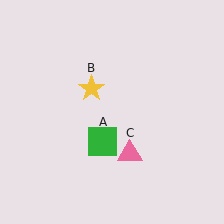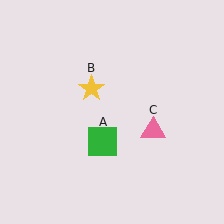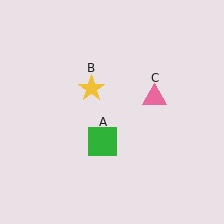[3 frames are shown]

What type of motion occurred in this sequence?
The pink triangle (object C) rotated counterclockwise around the center of the scene.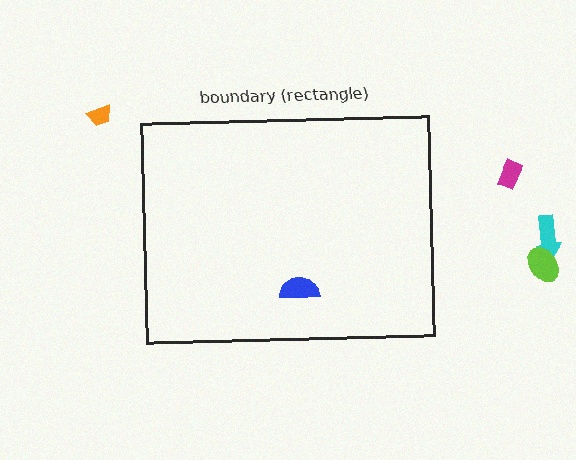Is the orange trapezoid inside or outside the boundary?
Outside.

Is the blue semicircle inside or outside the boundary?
Inside.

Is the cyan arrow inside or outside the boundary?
Outside.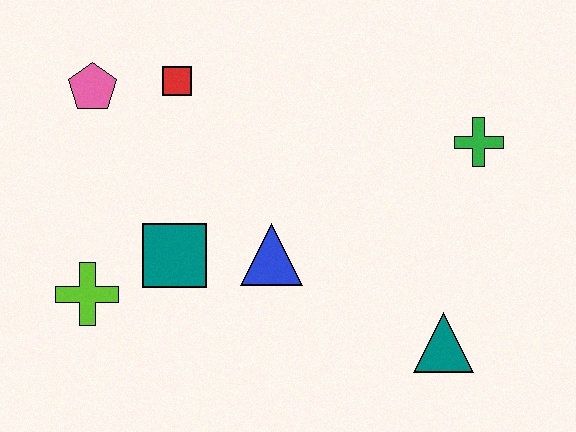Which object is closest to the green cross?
The teal triangle is closest to the green cross.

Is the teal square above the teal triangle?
Yes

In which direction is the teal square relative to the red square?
The teal square is below the red square.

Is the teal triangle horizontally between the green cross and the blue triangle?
Yes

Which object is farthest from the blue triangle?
The pink pentagon is farthest from the blue triangle.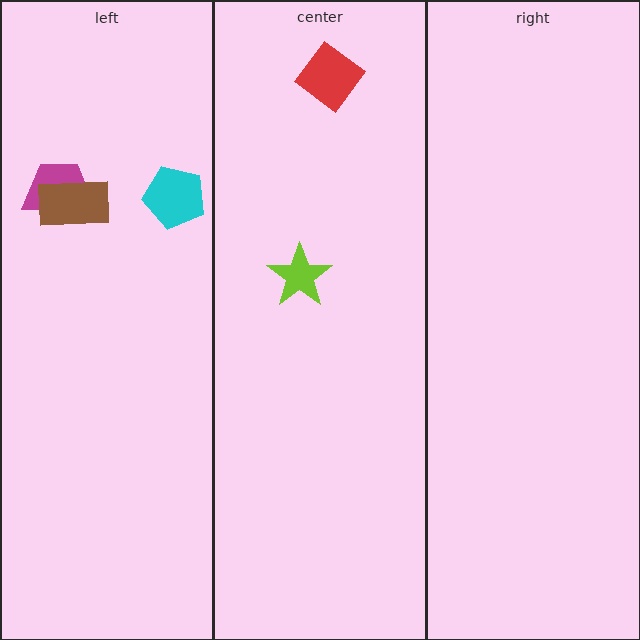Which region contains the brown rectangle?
The left region.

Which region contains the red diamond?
The center region.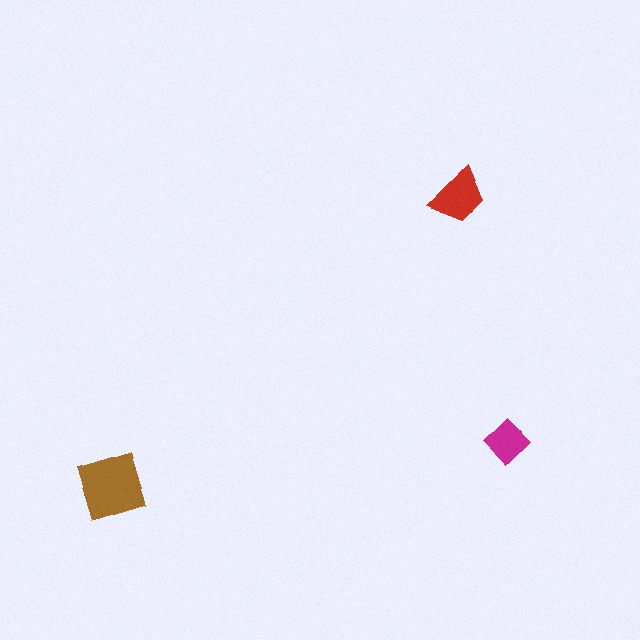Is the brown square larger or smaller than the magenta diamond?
Larger.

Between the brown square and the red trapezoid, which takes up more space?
The brown square.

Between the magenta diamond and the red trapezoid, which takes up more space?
The red trapezoid.